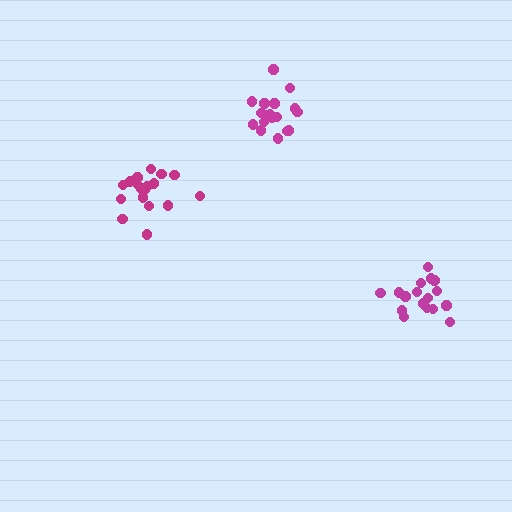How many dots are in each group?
Group 1: 17 dots, Group 2: 18 dots, Group 3: 18 dots (53 total).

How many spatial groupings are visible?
There are 3 spatial groupings.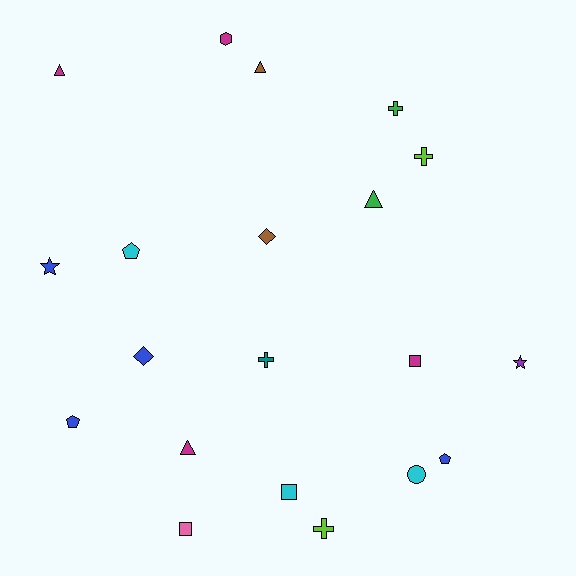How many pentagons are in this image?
There are 3 pentagons.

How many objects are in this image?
There are 20 objects.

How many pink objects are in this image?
There is 1 pink object.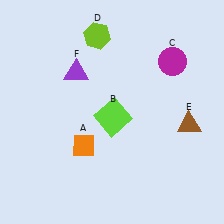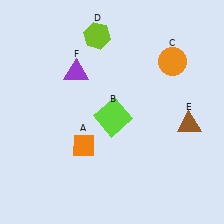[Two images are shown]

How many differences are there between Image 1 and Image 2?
There is 1 difference between the two images.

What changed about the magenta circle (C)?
In Image 1, C is magenta. In Image 2, it changed to orange.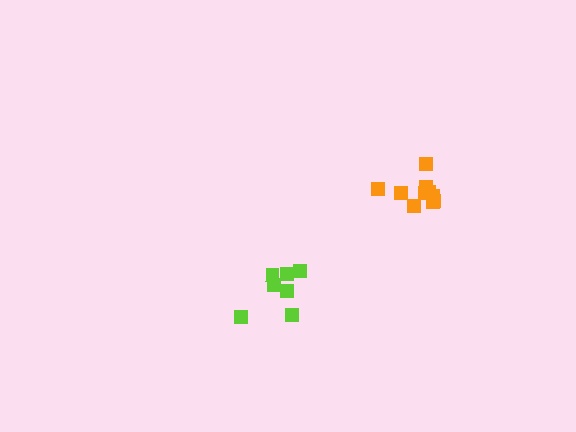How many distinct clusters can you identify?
There are 2 distinct clusters.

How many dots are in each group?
Group 1: 11 dots, Group 2: 7 dots (18 total).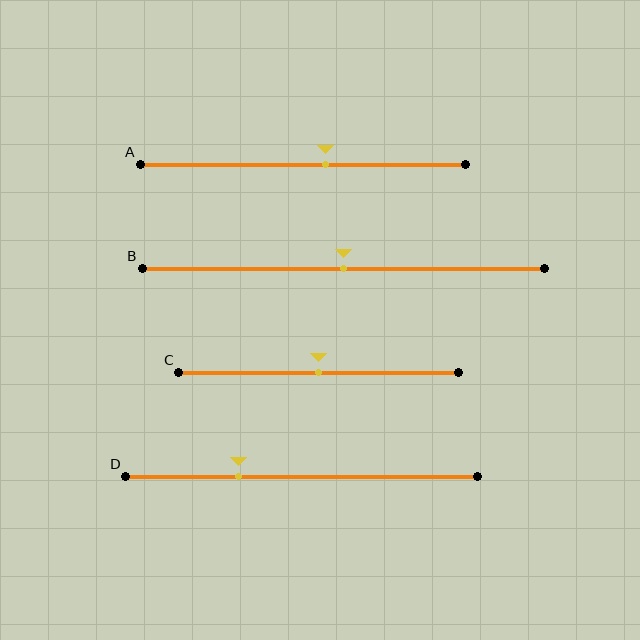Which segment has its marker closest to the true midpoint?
Segment B has its marker closest to the true midpoint.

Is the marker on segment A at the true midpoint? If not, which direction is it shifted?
No, the marker on segment A is shifted to the right by about 7% of the segment length.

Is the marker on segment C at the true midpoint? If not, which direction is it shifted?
Yes, the marker on segment C is at the true midpoint.